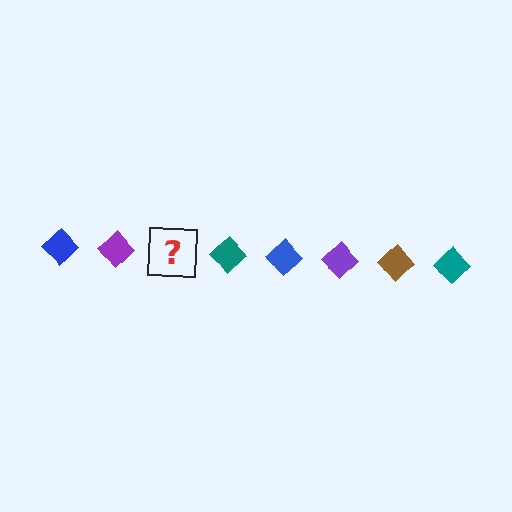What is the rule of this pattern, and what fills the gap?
The rule is that the pattern cycles through blue, purple, brown, teal diamonds. The gap should be filled with a brown diamond.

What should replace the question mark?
The question mark should be replaced with a brown diamond.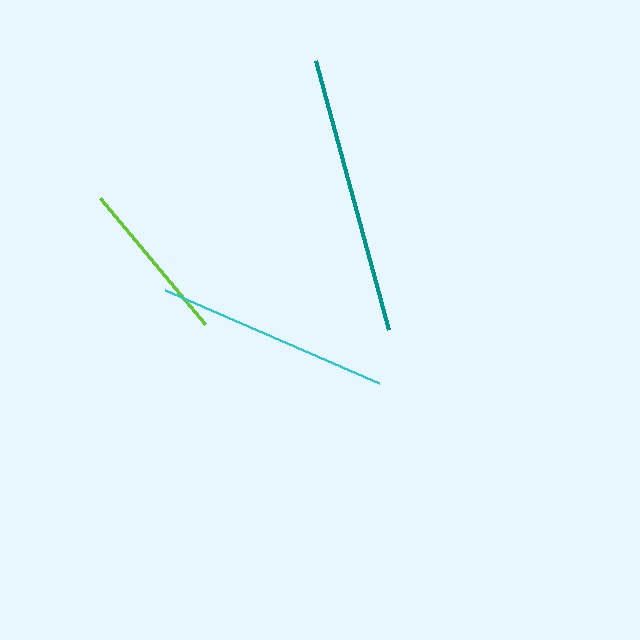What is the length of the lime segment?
The lime segment is approximately 164 pixels long.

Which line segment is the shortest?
The lime line is the shortest at approximately 164 pixels.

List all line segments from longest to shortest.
From longest to shortest: teal, cyan, lime.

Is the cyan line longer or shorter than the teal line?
The teal line is longer than the cyan line.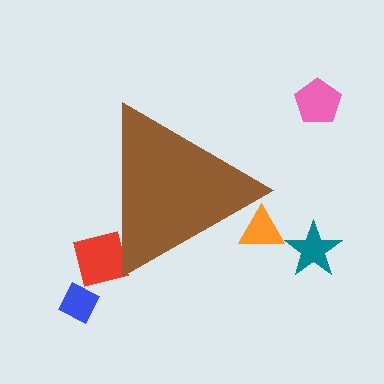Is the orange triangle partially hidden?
Yes, the orange triangle is partially hidden behind the brown triangle.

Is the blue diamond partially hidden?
No, the blue diamond is fully visible.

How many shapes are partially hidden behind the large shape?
2 shapes are partially hidden.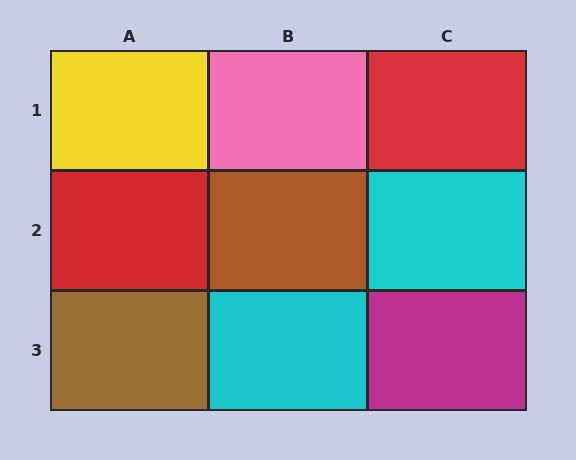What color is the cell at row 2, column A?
Red.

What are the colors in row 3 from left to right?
Brown, cyan, magenta.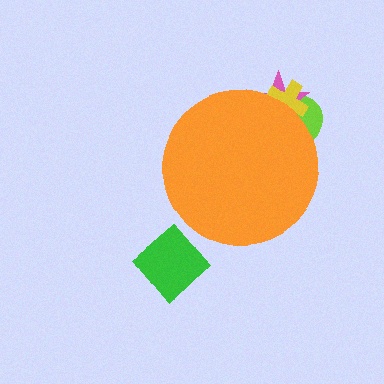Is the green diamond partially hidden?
No, the green diamond is fully visible.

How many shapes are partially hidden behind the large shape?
3 shapes are partially hidden.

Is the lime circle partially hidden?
Yes, the lime circle is partially hidden behind the orange circle.